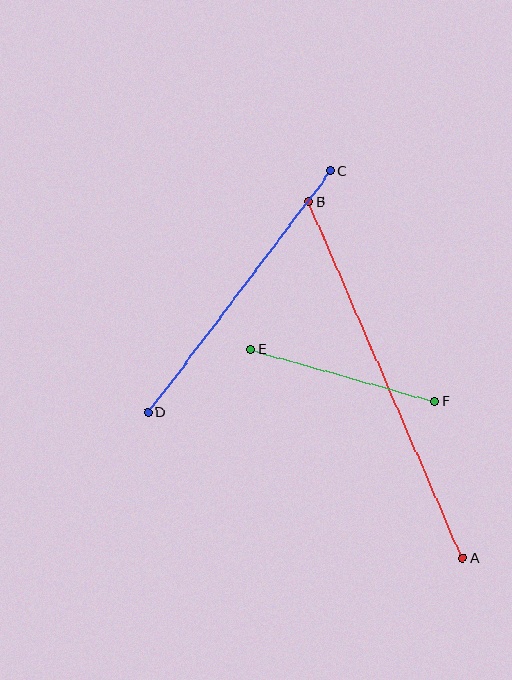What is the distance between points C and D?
The distance is approximately 303 pixels.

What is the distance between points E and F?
The distance is approximately 191 pixels.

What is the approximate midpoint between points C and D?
The midpoint is at approximately (239, 292) pixels.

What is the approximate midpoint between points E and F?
The midpoint is at approximately (343, 375) pixels.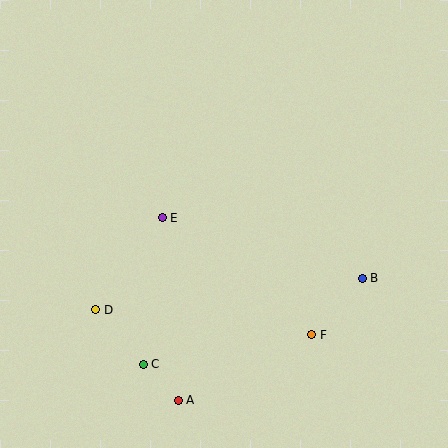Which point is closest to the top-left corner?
Point E is closest to the top-left corner.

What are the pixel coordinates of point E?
Point E is at (162, 218).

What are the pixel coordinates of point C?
Point C is at (143, 364).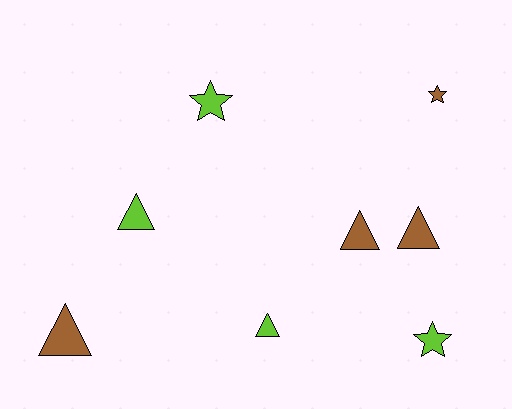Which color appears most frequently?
Lime, with 4 objects.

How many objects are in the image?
There are 8 objects.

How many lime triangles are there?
There are 2 lime triangles.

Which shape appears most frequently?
Triangle, with 5 objects.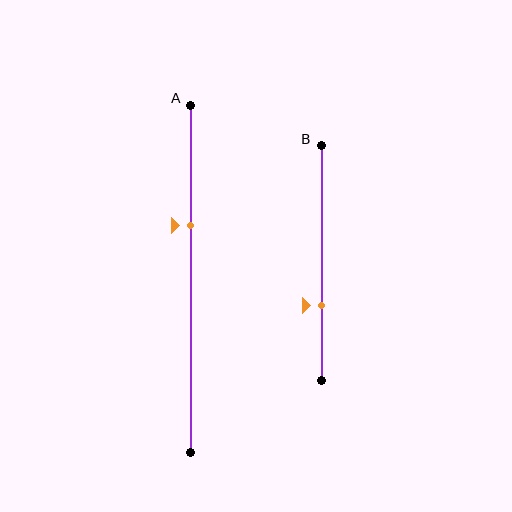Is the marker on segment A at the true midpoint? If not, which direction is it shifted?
No, the marker on segment A is shifted upward by about 15% of the segment length.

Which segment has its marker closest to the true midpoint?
Segment A has its marker closest to the true midpoint.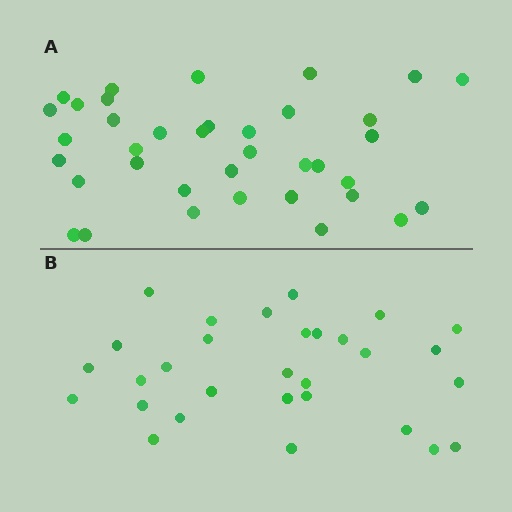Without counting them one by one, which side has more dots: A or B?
Region A (the top region) has more dots.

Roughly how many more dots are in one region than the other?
Region A has roughly 8 or so more dots than region B.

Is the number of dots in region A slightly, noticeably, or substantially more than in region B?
Region A has only slightly more — the two regions are fairly close. The ratio is roughly 1.2 to 1.